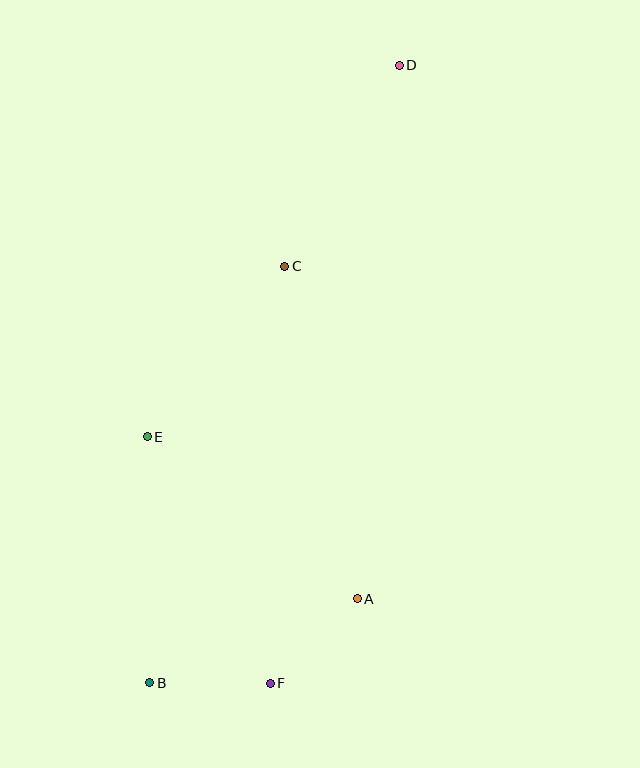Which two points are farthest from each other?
Points B and D are farthest from each other.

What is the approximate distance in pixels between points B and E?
The distance between B and E is approximately 246 pixels.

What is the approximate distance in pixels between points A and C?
The distance between A and C is approximately 340 pixels.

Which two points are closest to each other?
Points B and F are closest to each other.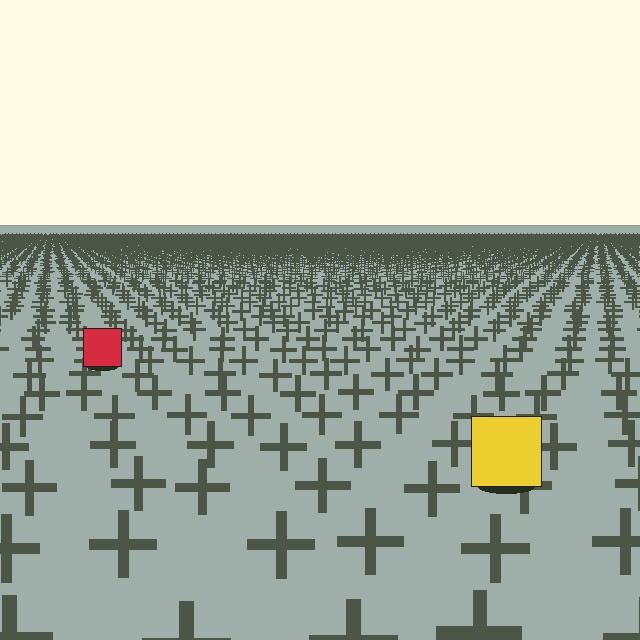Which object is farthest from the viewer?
The red square is farthest from the viewer. It appears smaller and the ground texture around it is denser.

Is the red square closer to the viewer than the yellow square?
No. The yellow square is closer — you can tell from the texture gradient: the ground texture is coarser near it.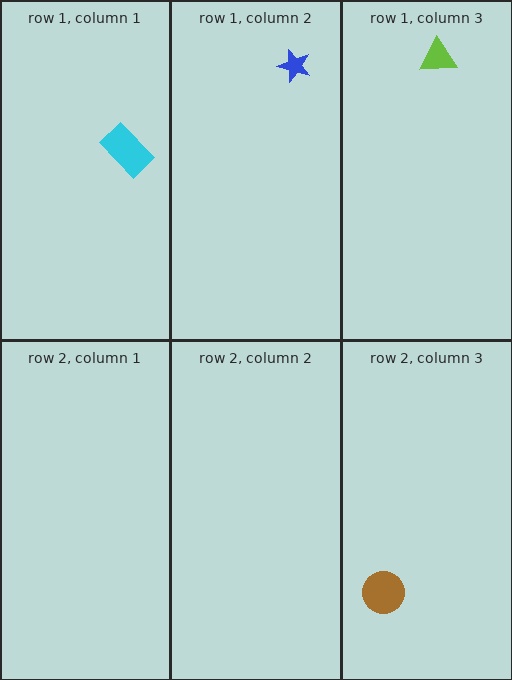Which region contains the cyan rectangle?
The row 1, column 1 region.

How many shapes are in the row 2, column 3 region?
1.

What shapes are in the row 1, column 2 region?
The blue star.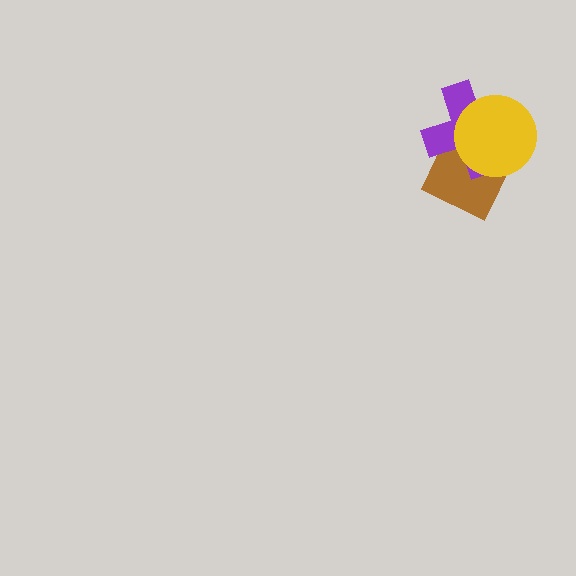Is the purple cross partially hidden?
Yes, it is partially covered by another shape.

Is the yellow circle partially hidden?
No, no other shape covers it.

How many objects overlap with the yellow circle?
2 objects overlap with the yellow circle.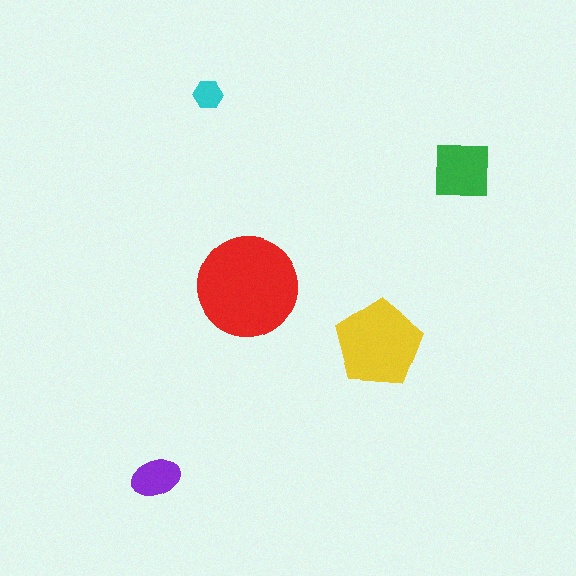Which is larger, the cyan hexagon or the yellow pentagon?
The yellow pentagon.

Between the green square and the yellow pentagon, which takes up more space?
The yellow pentagon.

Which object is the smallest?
The cyan hexagon.